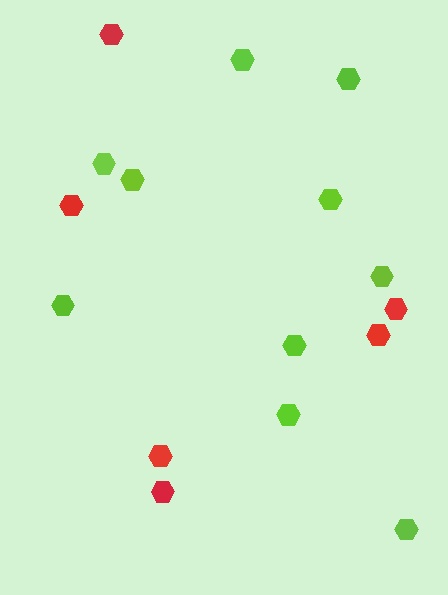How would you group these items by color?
There are 2 groups: one group of red hexagons (6) and one group of lime hexagons (10).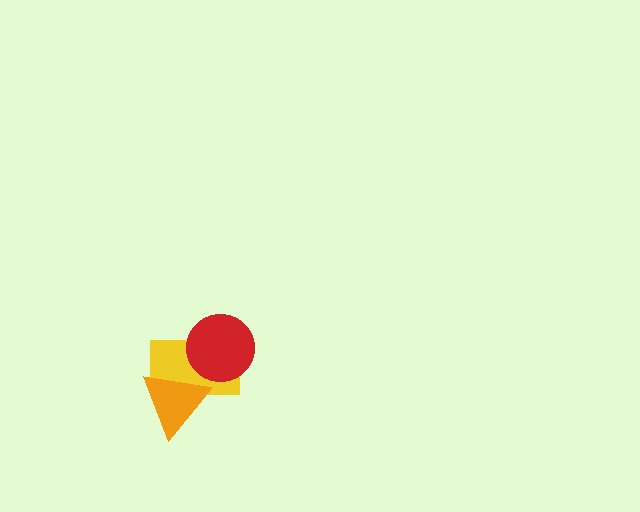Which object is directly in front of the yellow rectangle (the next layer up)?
The orange triangle is directly in front of the yellow rectangle.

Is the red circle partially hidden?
No, no other shape covers it.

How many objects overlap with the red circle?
1 object overlaps with the red circle.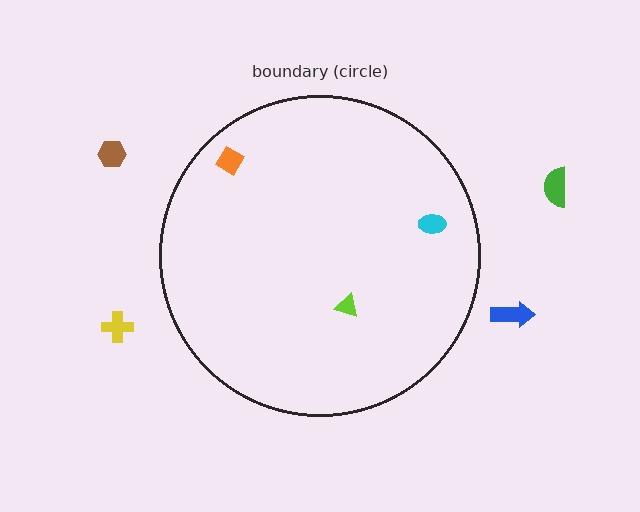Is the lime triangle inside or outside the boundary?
Inside.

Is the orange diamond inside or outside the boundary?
Inside.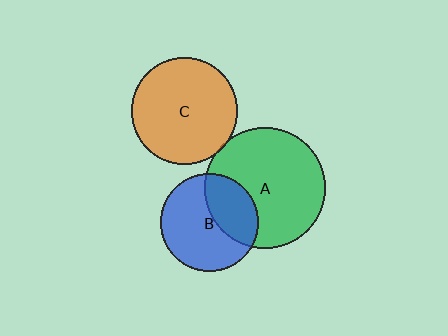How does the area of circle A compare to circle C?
Approximately 1.3 times.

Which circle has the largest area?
Circle A (green).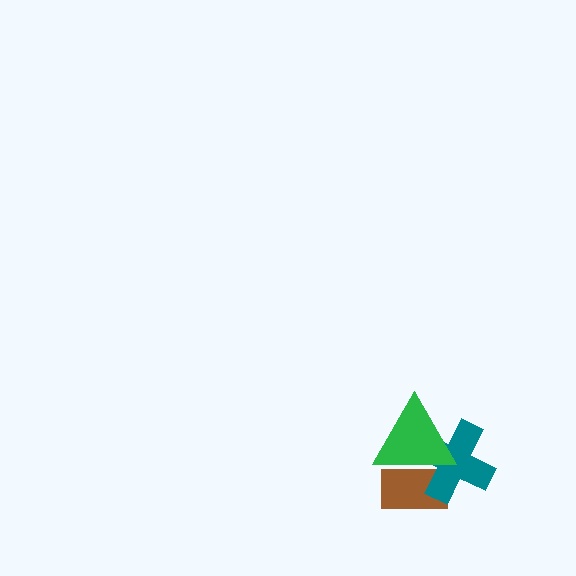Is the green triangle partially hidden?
No, no other shape covers it.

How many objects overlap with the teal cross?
2 objects overlap with the teal cross.